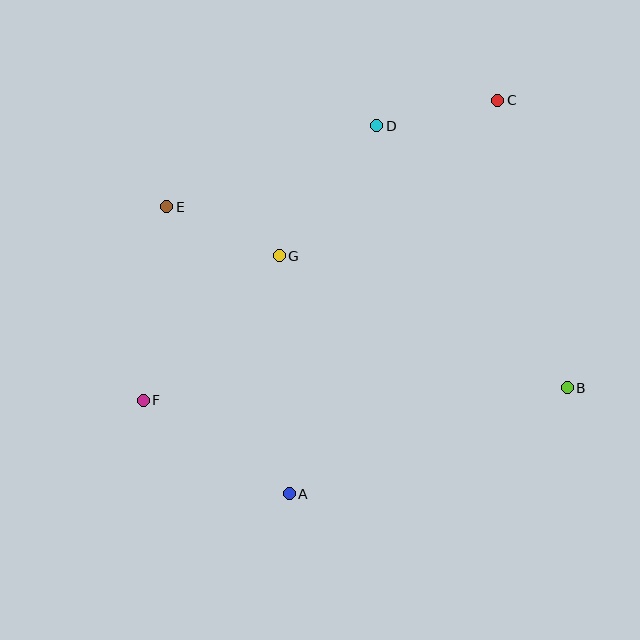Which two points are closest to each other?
Points E and G are closest to each other.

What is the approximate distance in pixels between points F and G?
The distance between F and G is approximately 198 pixels.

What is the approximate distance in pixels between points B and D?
The distance between B and D is approximately 324 pixels.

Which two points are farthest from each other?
Points C and F are farthest from each other.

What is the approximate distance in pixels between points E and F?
The distance between E and F is approximately 195 pixels.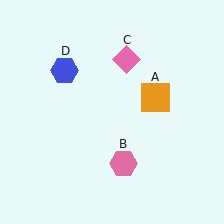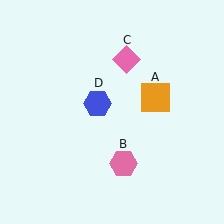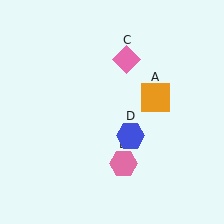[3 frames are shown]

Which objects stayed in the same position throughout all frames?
Orange square (object A) and pink hexagon (object B) and pink diamond (object C) remained stationary.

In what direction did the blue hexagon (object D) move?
The blue hexagon (object D) moved down and to the right.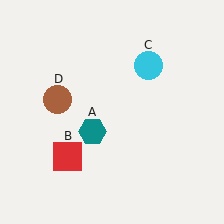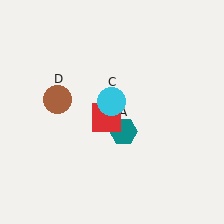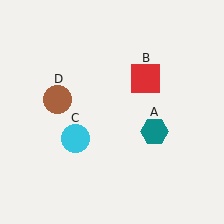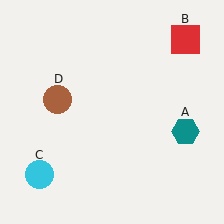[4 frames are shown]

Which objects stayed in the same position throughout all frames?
Brown circle (object D) remained stationary.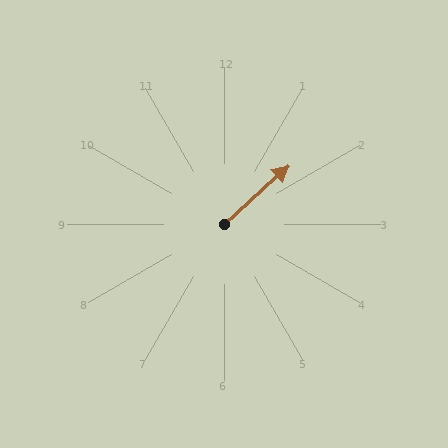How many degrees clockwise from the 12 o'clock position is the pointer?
Approximately 48 degrees.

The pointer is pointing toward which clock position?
Roughly 2 o'clock.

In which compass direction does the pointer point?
Northeast.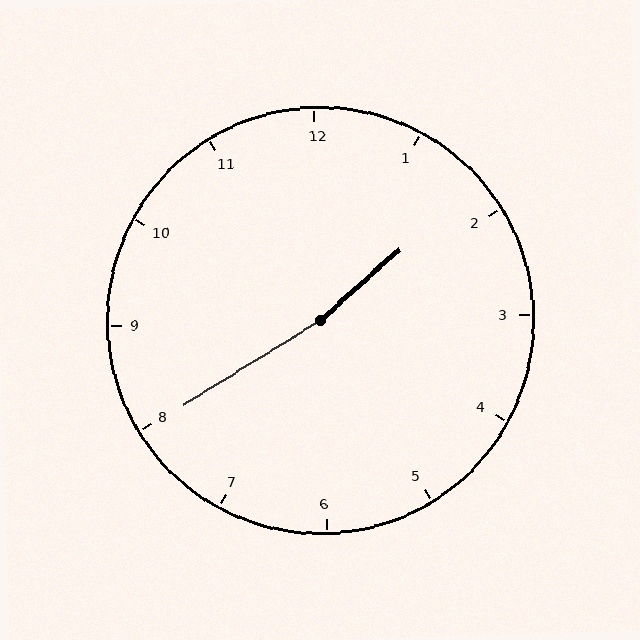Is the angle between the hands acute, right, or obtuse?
It is obtuse.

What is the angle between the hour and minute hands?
Approximately 170 degrees.